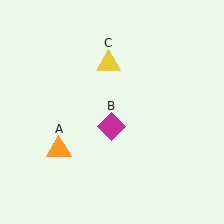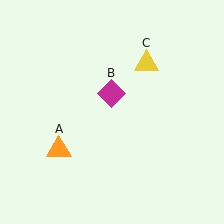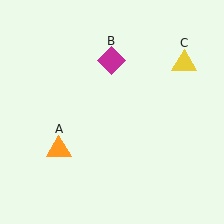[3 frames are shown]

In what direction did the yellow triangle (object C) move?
The yellow triangle (object C) moved right.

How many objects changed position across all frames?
2 objects changed position: magenta diamond (object B), yellow triangle (object C).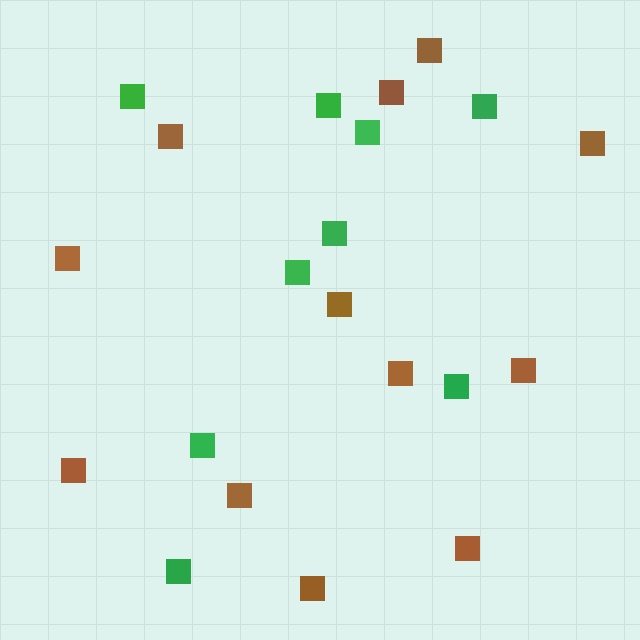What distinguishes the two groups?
There are 2 groups: one group of green squares (9) and one group of brown squares (12).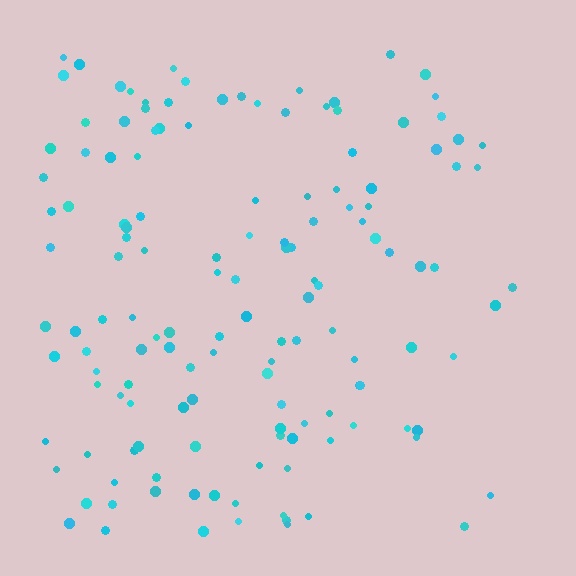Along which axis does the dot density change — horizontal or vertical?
Horizontal.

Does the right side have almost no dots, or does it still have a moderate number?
Still a moderate number, just noticeably fewer than the left.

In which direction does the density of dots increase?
From right to left, with the left side densest.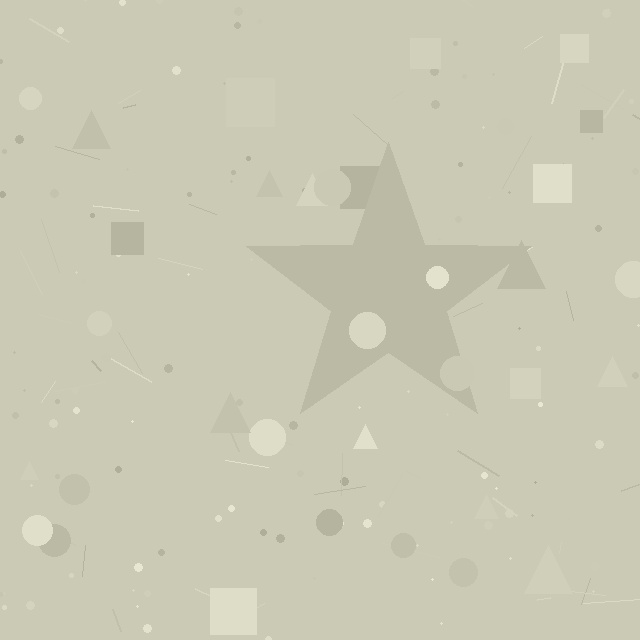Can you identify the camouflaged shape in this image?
The camouflaged shape is a star.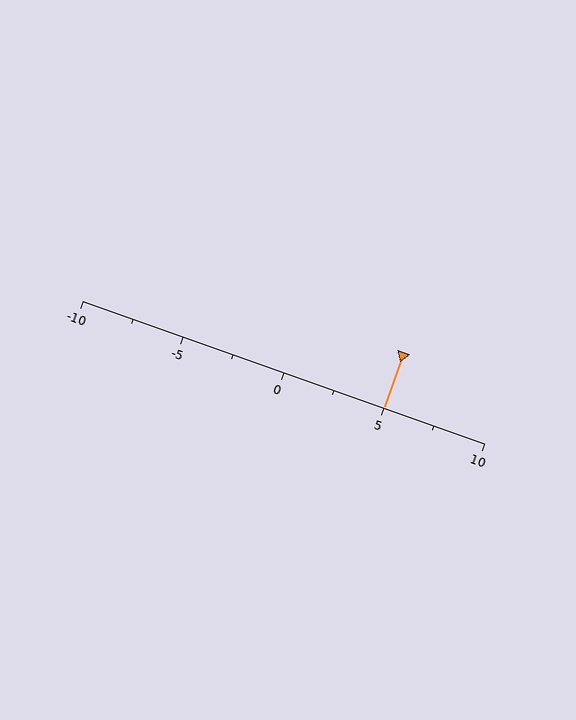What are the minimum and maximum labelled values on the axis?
The axis runs from -10 to 10.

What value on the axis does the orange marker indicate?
The marker indicates approximately 5.